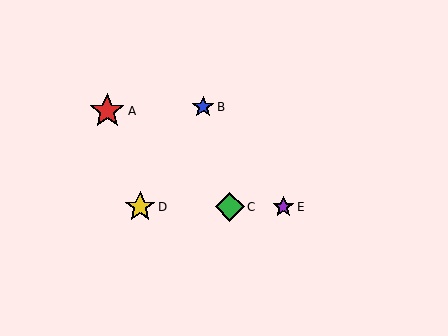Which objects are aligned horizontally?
Objects C, D, E are aligned horizontally.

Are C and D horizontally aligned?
Yes, both are at y≈207.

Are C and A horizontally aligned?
No, C is at y≈207 and A is at y≈111.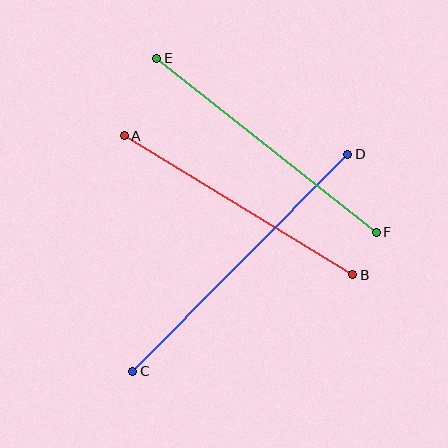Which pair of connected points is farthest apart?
Points C and D are farthest apart.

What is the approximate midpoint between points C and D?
The midpoint is at approximately (240, 263) pixels.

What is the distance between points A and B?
The distance is approximately 267 pixels.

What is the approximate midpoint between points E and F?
The midpoint is at approximately (267, 145) pixels.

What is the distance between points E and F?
The distance is approximately 280 pixels.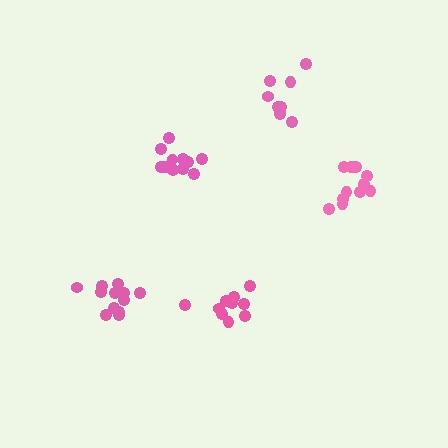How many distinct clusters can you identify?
There are 5 distinct clusters.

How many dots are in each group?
Group 1: 12 dots, Group 2: 10 dots, Group 3: 12 dots, Group 4: 11 dots, Group 5: 9 dots (54 total).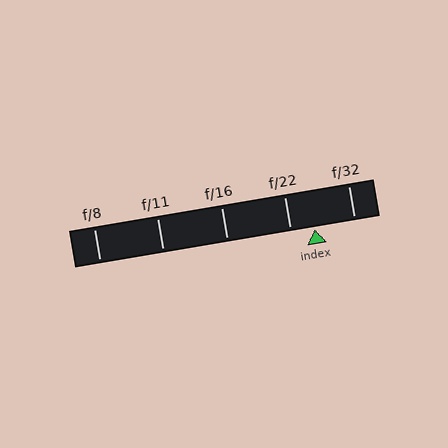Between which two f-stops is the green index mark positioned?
The index mark is between f/22 and f/32.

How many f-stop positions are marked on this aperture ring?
There are 5 f-stop positions marked.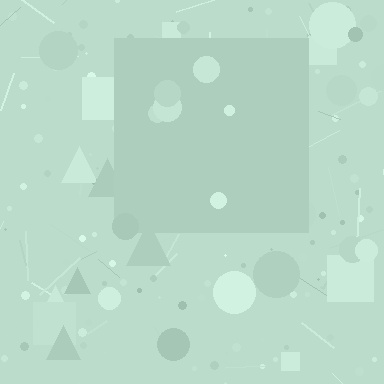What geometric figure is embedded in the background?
A square is embedded in the background.